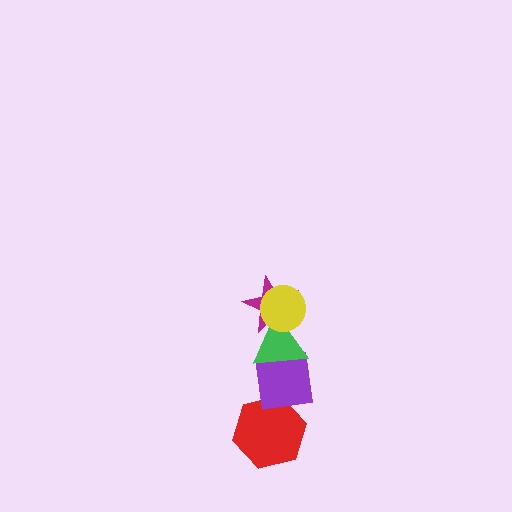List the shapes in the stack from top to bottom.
From top to bottom: the yellow circle, the magenta star, the green triangle, the purple square, the red hexagon.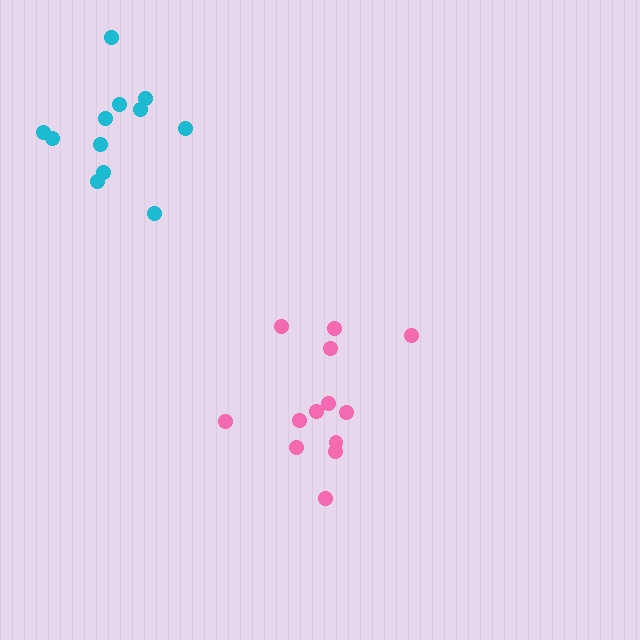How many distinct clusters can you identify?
There are 2 distinct clusters.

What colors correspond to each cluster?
The clusters are colored: pink, cyan.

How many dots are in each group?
Group 1: 13 dots, Group 2: 12 dots (25 total).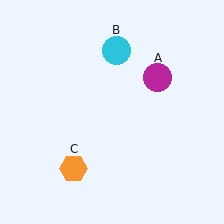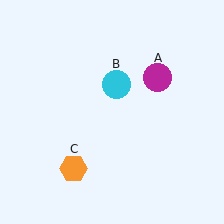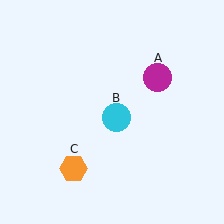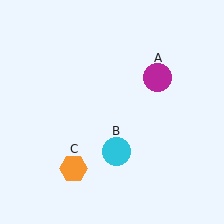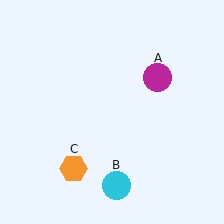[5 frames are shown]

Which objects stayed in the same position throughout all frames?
Magenta circle (object A) and orange hexagon (object C) remained stationary.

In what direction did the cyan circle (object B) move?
The cyan circle (object B) moved down.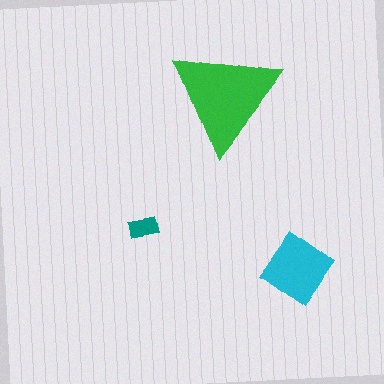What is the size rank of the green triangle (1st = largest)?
1st.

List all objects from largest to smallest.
The green triangle, the cyan diamond, the teal rectangle.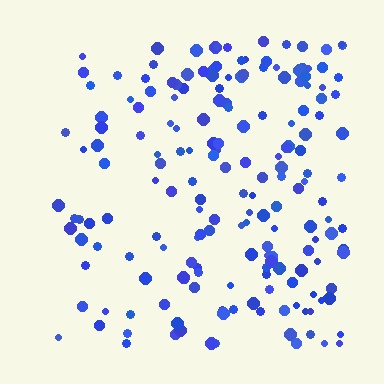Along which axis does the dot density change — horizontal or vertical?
Horizontal.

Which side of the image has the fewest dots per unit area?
The left.